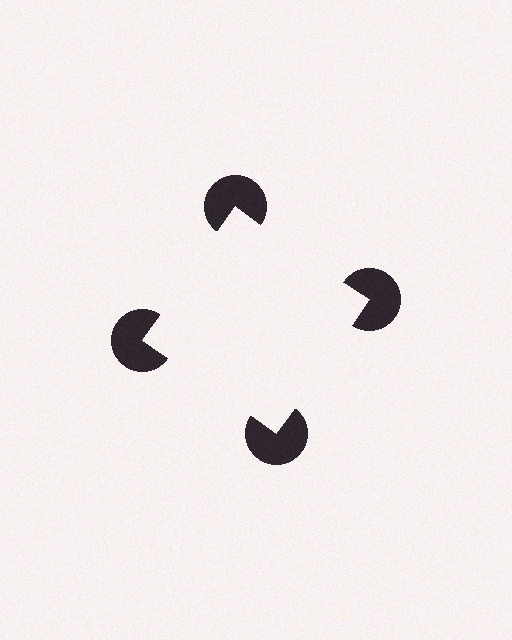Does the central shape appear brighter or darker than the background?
It typically appears slightly brighter than the background, even though no actual brightness change is drawn.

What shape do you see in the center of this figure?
An illusory square — its edges are inferred from the aligned wedge cuts in the pac-man discs, not physically drawn.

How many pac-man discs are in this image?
There are 4 — one at each vertex of the illusory square.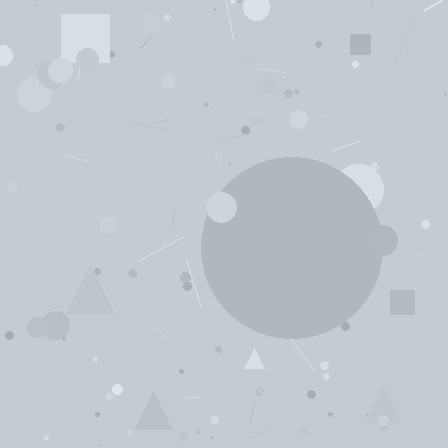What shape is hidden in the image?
A circle is hidden in the image.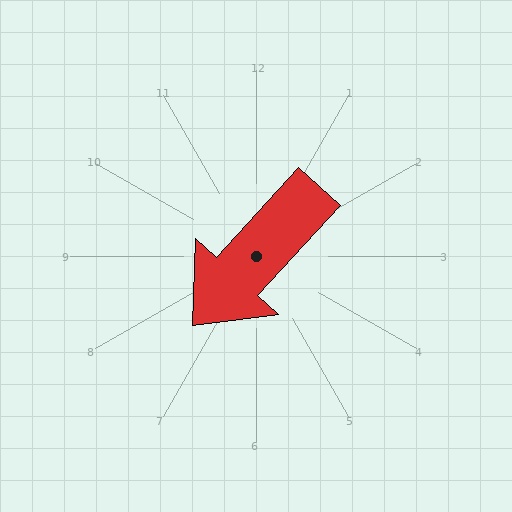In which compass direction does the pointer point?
Southwest.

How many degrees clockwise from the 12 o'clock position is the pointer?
Approximately 222 degrees.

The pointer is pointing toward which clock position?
Roughly 7 o'clock.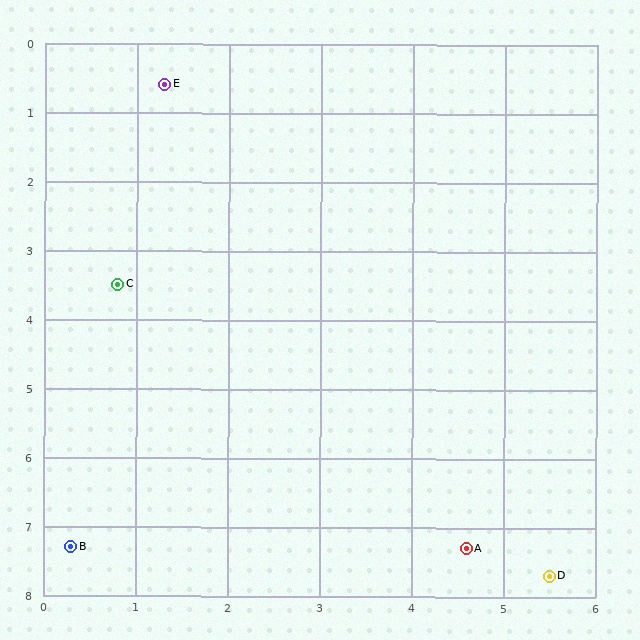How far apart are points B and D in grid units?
Points B and D are about 5.2 grid units apart.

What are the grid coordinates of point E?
Point E is at approximately (1.3, 0.6).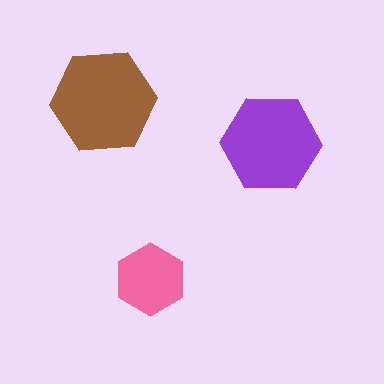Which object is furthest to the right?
The purple hexagon is rightmost.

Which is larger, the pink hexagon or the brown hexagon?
The brown one.